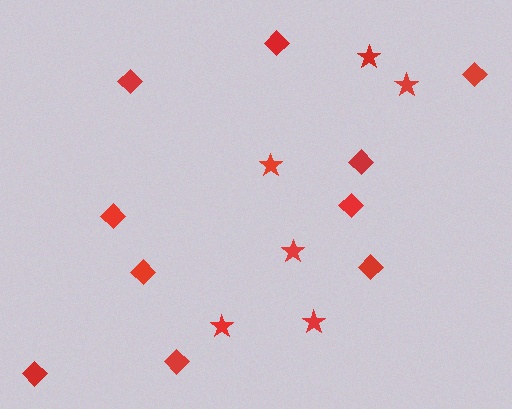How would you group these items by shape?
There are 2 groups: one group of diamonds (10) and one group of stars (6).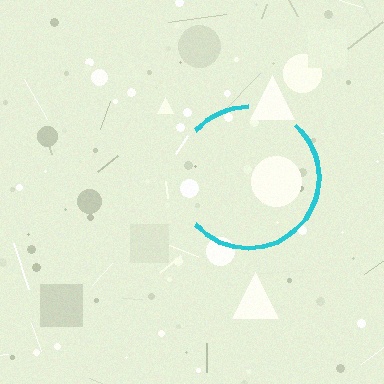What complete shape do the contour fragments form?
The contour fragments form a circle.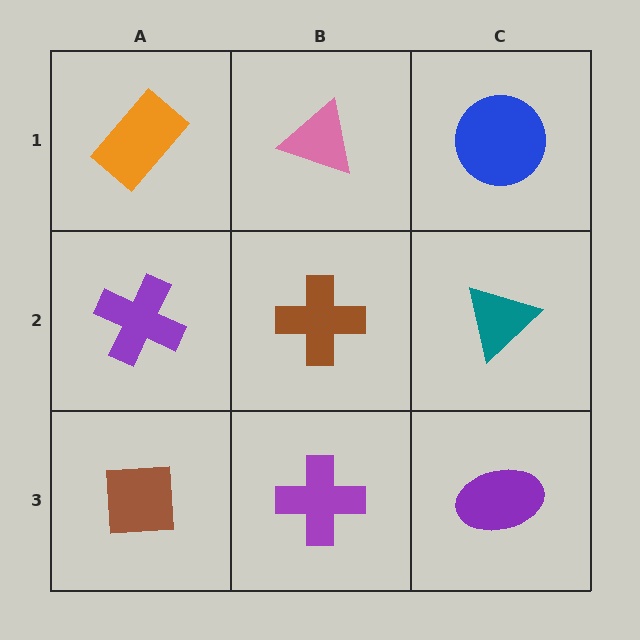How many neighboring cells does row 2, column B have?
4.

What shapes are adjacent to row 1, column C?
A teal triangle (row 2, column C), a pink triangle (row 1, column B).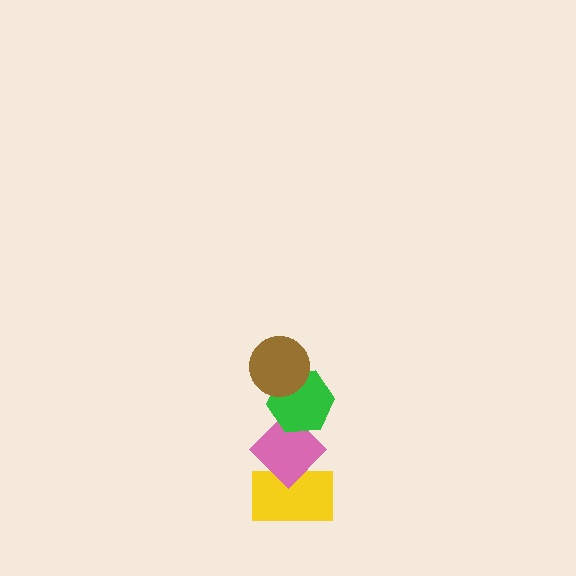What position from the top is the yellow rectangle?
The yellow rectangle is 4th from the top.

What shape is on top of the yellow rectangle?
The pink diamond is on top of the yellow rectangle.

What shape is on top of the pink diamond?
The green hexagon is on top of the pink diamond.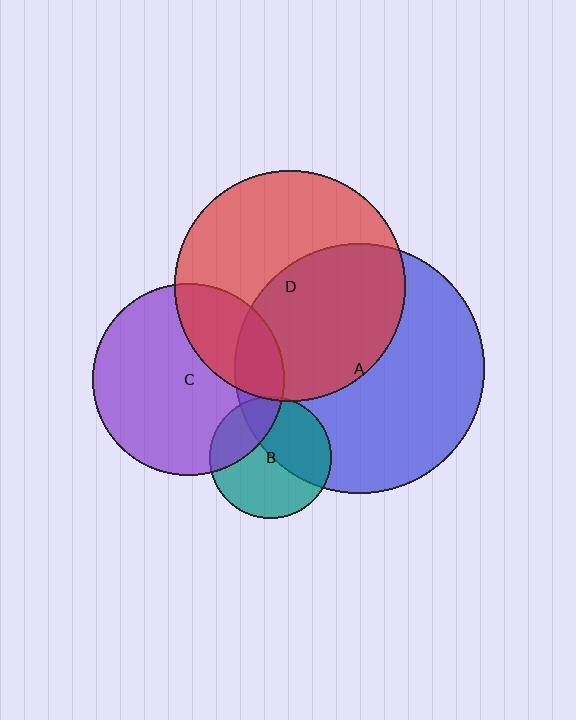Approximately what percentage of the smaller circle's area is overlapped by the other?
Approximately 50%.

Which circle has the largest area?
Circle A (blue).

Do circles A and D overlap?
Yes.